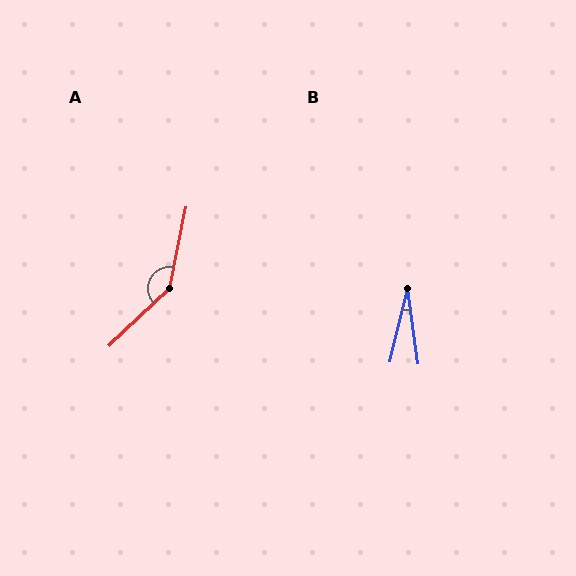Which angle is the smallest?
B, at approximately 21 degrees.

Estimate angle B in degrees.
Approximately 21 degrees.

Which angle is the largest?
A, at approximately 145 degrees.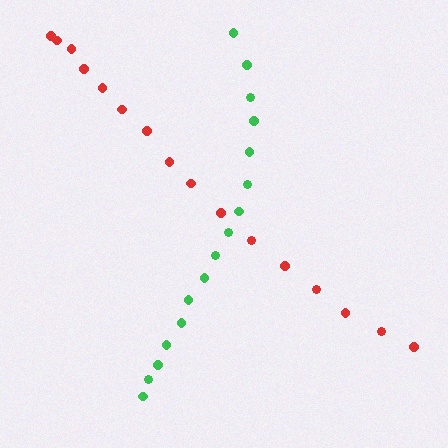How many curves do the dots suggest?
There are 2 distinct paths.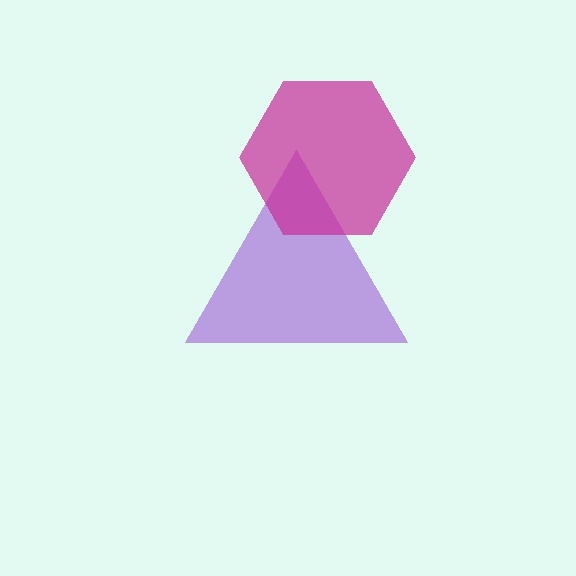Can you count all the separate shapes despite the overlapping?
Yes, there are 2 separate shapes.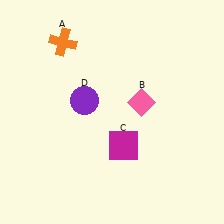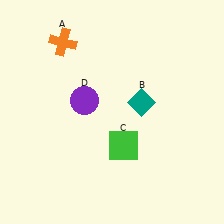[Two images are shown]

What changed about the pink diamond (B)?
In Image 1, B is pink. In Image 2, it changed to teal.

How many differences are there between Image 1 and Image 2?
There are 2 differences between the two images.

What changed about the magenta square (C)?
In Image 1, C is magenta. In Image 2, it changed to green.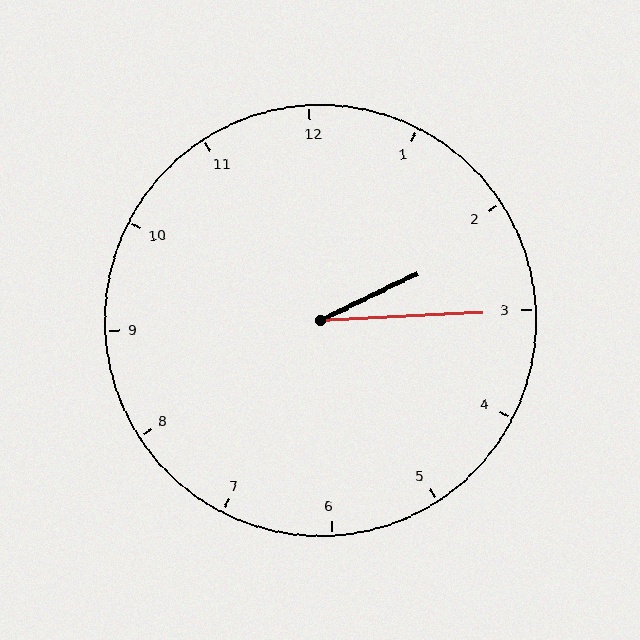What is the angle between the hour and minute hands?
Approximately 22 degrees.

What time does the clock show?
2:15.